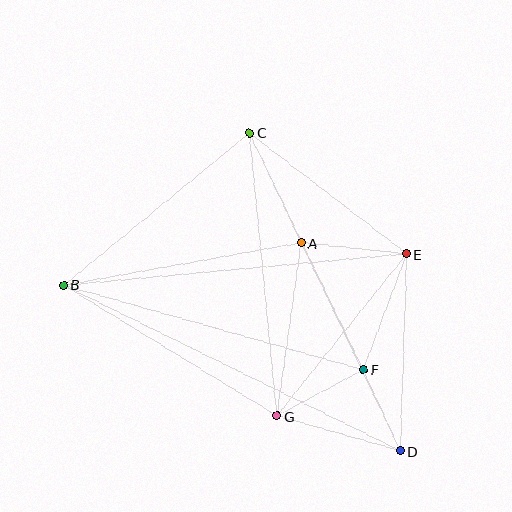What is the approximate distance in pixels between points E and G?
The distance between E and G is approximately 207 pixels.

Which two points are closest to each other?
Points D and F are closest to each other.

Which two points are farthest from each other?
Points B and D are farthest from each other.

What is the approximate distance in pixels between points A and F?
The distance between A and F is approximately 141 pixels.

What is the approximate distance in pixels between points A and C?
The distance between A and C is approximately 121 pixels.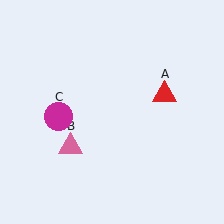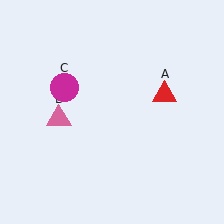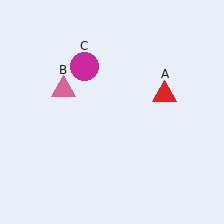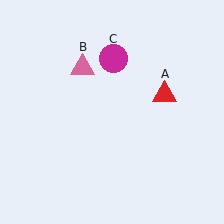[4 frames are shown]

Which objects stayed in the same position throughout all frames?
Red triangle (object A) remained stationary.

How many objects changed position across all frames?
2 objects changed position: pink triangle (object B), magenta circle (object C).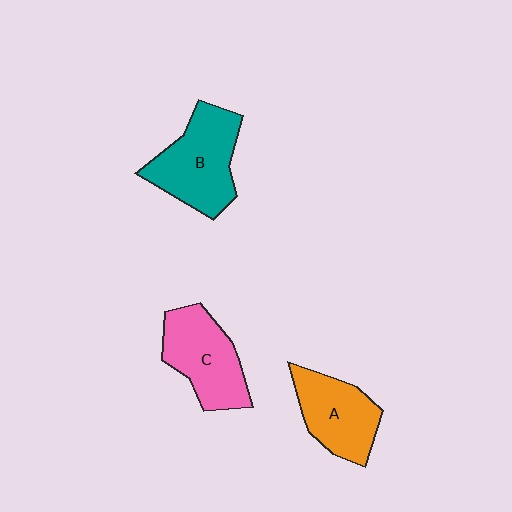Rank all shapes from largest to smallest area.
From largest to smallest: B (teal), C (pink), A (orange).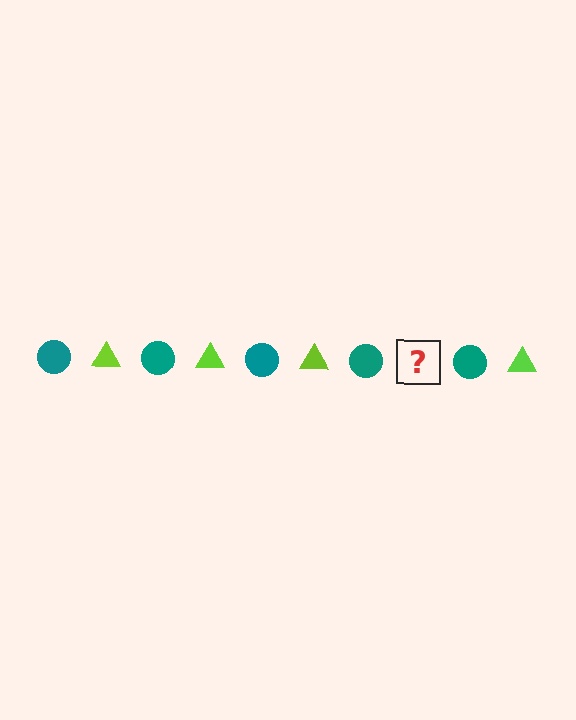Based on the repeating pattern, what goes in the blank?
The blank should be a lime triangle.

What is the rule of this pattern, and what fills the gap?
The rule is that the pattern alternates between teal circle and lime triangle. The gap should be filled with a lime triangle.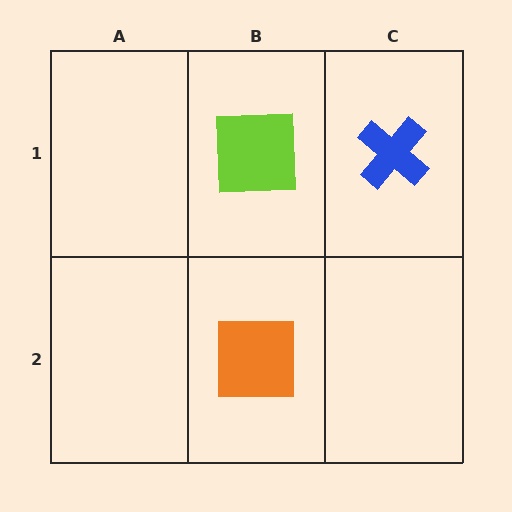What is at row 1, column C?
A blue cross.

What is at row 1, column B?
A lime square.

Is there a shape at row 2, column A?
No, that cell is empty.